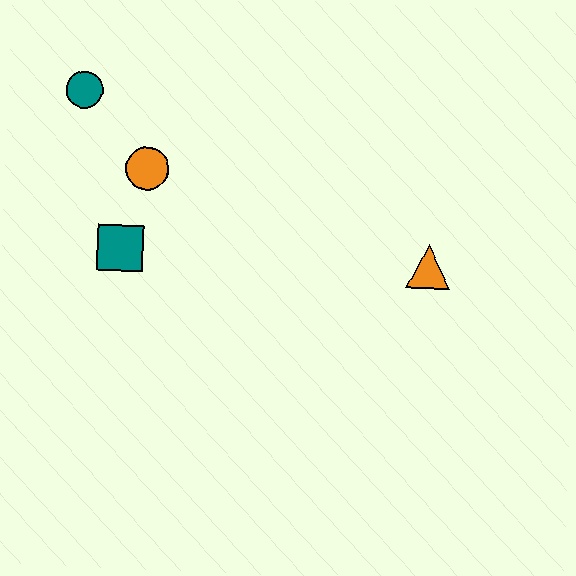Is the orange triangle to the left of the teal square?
No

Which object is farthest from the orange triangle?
The teal circle is farthest from the orange triangle.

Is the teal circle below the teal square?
No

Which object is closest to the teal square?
The orange circle is closest to the teal square.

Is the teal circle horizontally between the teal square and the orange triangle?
No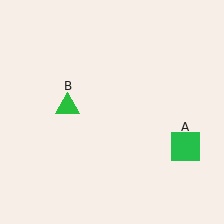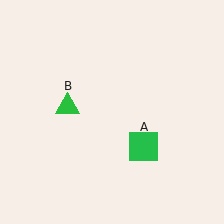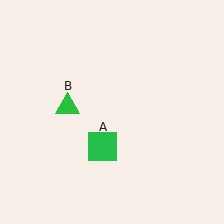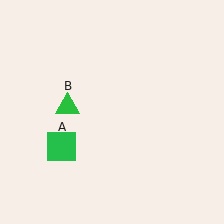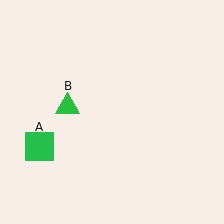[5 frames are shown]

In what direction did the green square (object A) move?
The green square (object A) moved left.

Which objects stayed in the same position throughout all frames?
Green triangle (object B) remained stationary.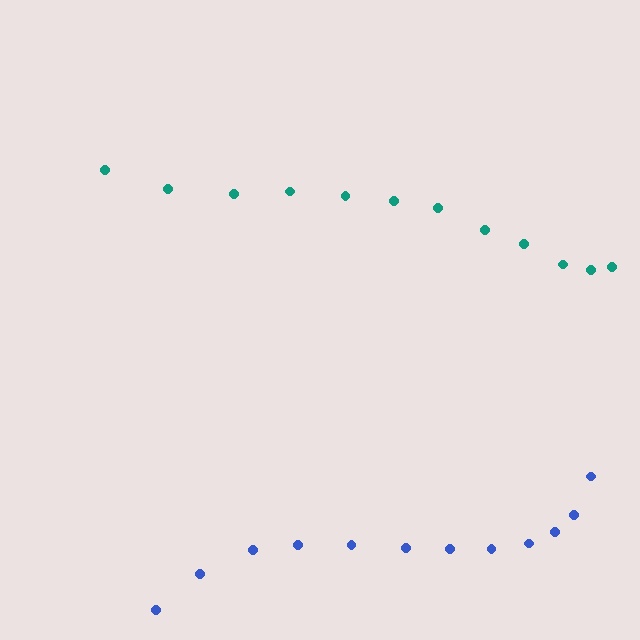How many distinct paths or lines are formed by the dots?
There are 2 distinct paths.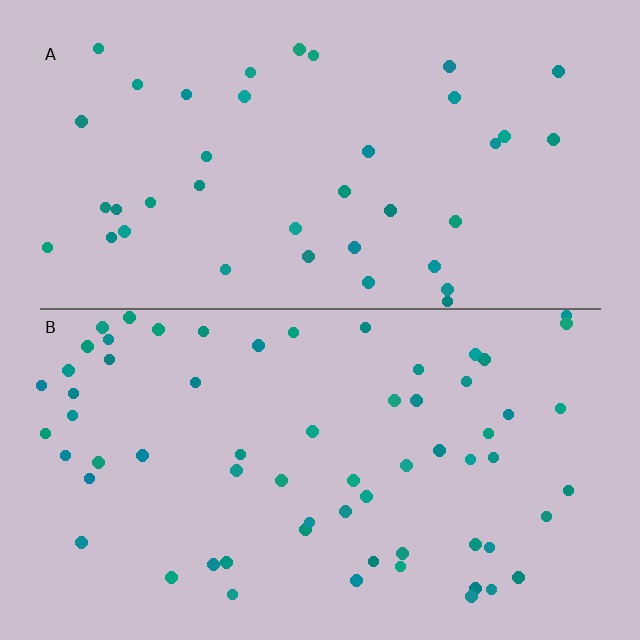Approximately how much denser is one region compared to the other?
Approximately 1.6× — region B over region A.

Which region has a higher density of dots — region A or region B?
B (the bottom).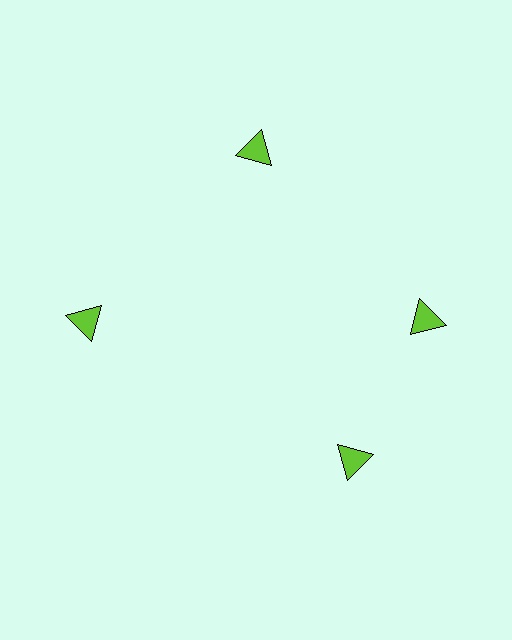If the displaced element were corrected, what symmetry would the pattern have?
It would have 4-fold rotational symmetry — the pattern would map onto itself every 90 degrees.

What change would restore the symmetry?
The symmetry would be restored by rotating it back into even spacing with its neighbors so that all 4 triangles sit at equal angles and equal distance from the center.